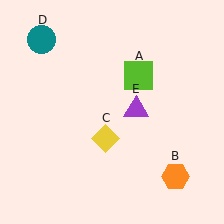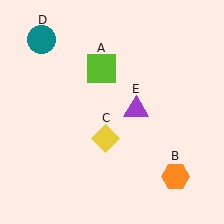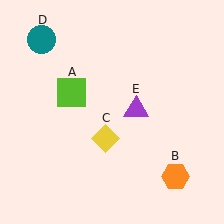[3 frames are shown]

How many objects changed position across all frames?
1 object changed position: lime square (object A).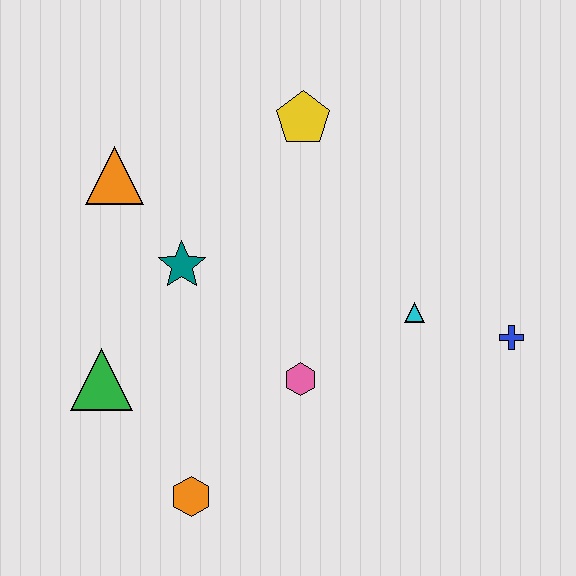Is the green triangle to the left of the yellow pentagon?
Yes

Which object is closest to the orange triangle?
The teal star is closest to the orange triangle.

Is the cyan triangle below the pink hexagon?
No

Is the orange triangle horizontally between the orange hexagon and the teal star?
No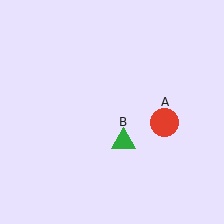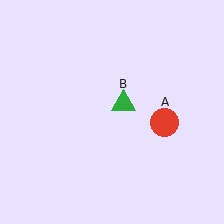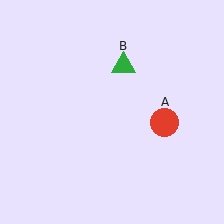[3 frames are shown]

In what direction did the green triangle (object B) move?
The green triangle (object B) moved up.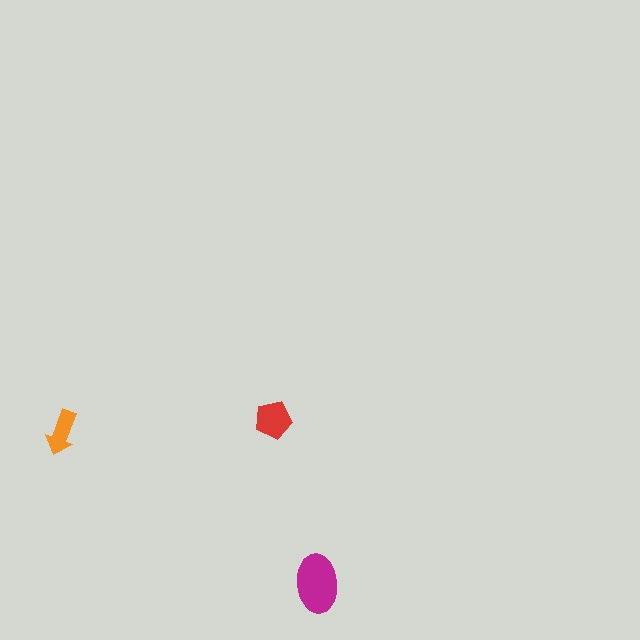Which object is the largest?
The magenta ellipse.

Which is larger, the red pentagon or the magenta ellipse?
The magenta ellipse.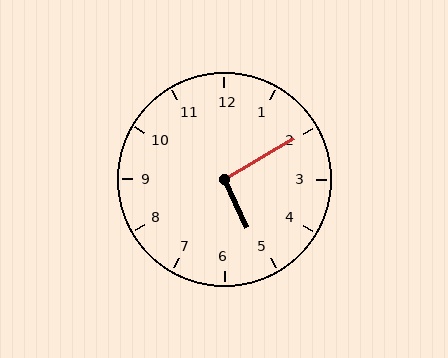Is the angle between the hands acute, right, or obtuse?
It is right.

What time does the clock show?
5:10.